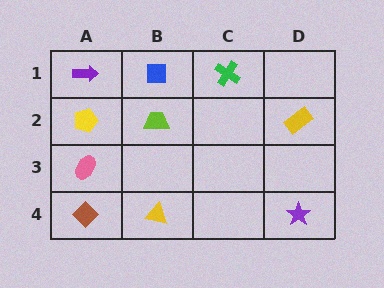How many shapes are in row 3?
1 shape.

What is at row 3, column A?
A pink ellipse.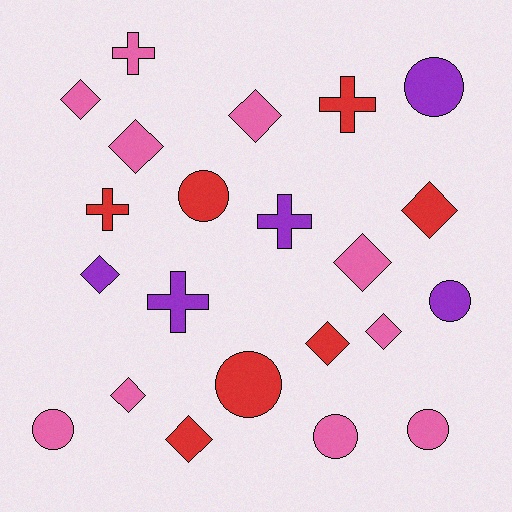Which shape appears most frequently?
Diamond, with 10 objects.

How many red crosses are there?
There are 2 red crosses.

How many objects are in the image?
There are 22 objects.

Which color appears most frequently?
Pink, with 10 objects.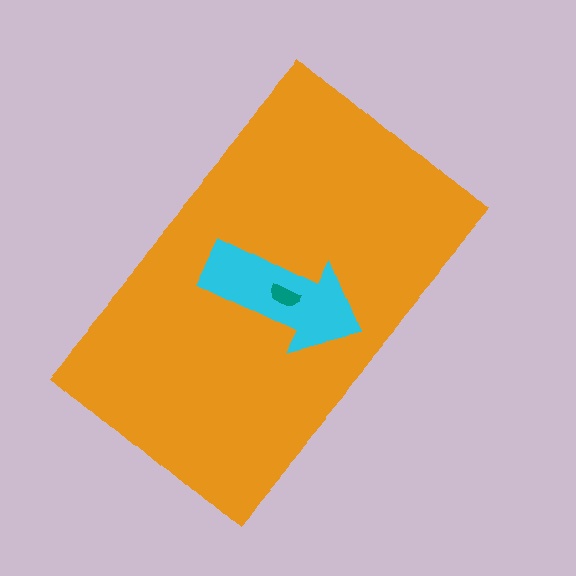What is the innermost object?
The teal semicircle.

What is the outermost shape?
The orange rectangle.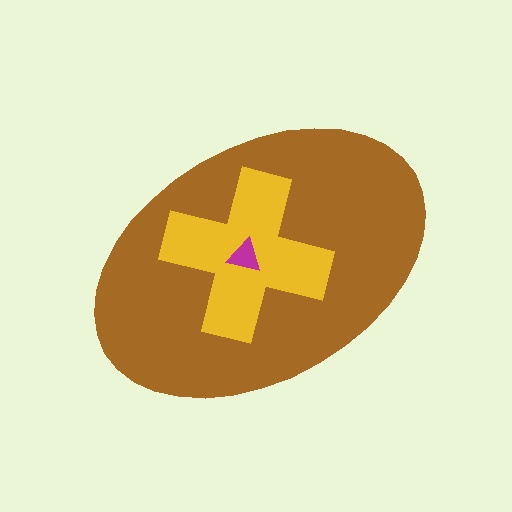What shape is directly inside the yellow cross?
The magenta triangle.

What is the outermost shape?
The brown ellipse.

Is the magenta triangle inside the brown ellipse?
Yes.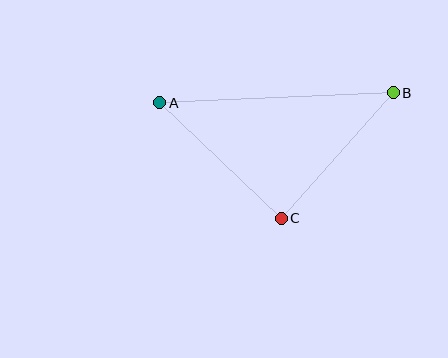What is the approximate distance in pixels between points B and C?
The distance between B and C is approximately 168 pixels.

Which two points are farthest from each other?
Points A and B are farthest from each other.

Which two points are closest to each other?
Points A and C are closest to each other.